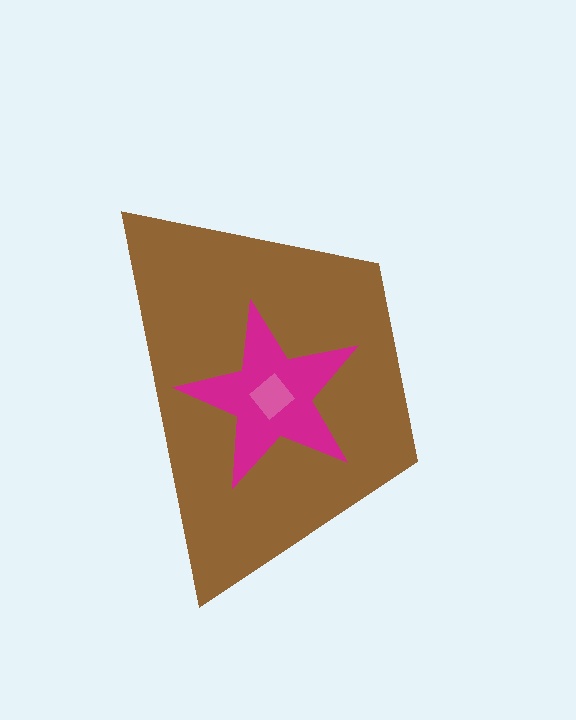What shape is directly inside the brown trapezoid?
The magenta star.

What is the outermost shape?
The brown trapezoid.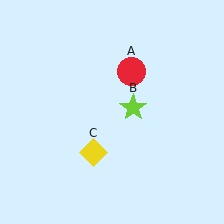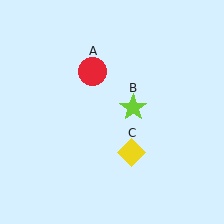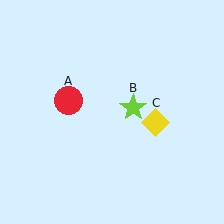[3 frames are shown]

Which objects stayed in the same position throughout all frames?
Lime star (object B) remained stationary.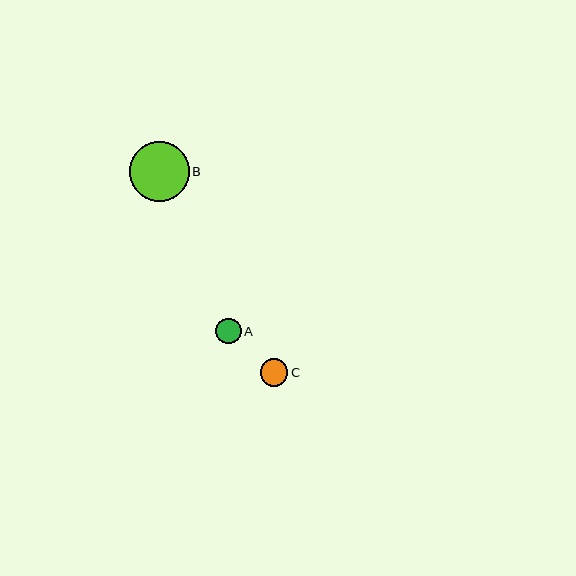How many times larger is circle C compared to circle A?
Circle C is approximately 1.1 times the size of circle A.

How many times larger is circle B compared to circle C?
Circle B is approximately 2.1 times the size of circle C.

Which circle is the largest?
Circle B is the largest with a size of approximately 59 pixels.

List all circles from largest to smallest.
From largest to smallest: B, C, A.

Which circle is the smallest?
Circle A is the smallest with a size of approximately 25 pixels.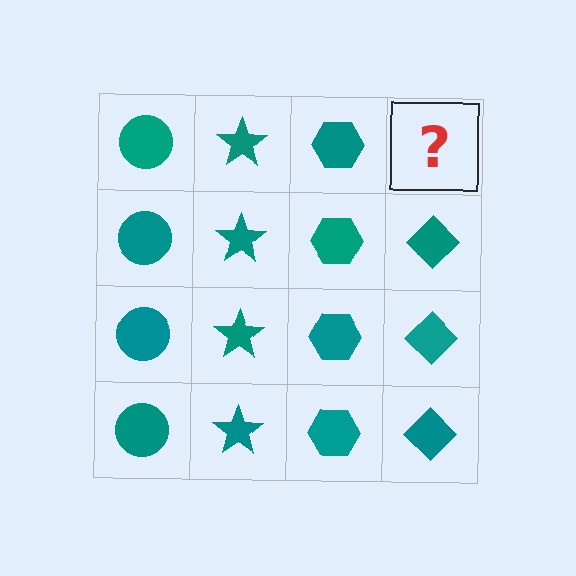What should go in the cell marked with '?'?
The missing cell should contain a teal diamond.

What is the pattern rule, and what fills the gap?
The rule is that each column has a consistent shape. The gap should be filled with a teal diamond.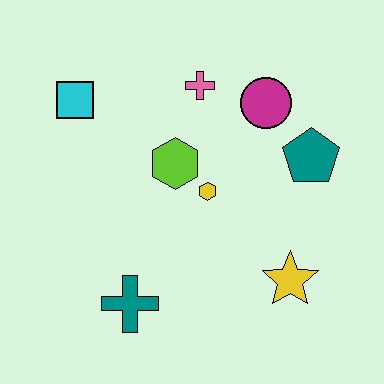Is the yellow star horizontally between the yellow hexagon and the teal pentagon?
Yes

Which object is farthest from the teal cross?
The magenta circle is farthest from the teal cross.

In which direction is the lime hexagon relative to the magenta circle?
The lime hexagon is to the left of the magenta circle.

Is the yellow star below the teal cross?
No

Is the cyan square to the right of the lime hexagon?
No